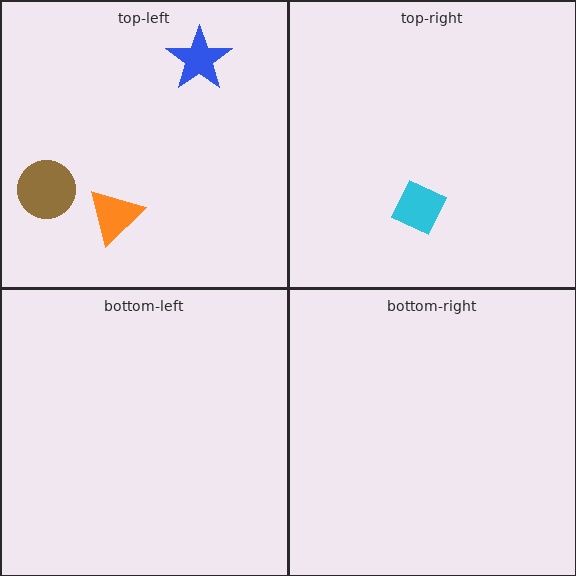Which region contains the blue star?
The top-left region.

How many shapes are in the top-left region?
3.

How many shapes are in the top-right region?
1.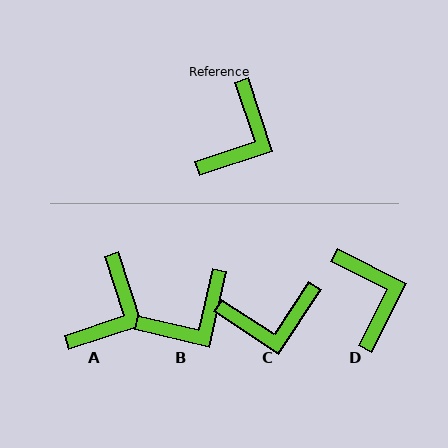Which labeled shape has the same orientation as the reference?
A.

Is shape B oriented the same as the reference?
No, it is off by about 31 degrees.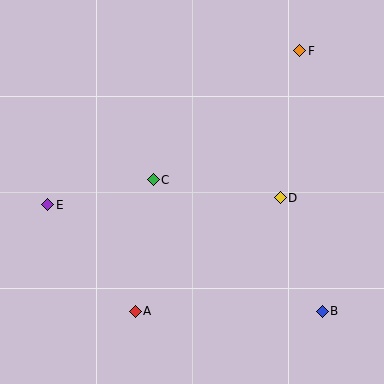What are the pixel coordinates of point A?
Point A is at (135, 311).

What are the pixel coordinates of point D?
Point D is at (280, 198).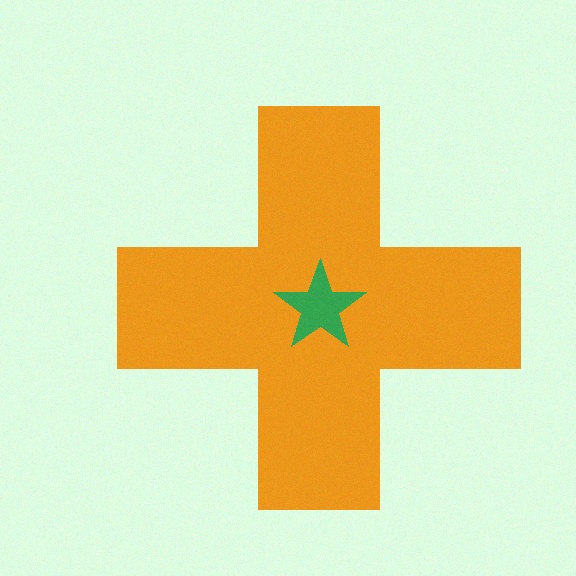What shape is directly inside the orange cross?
The green star.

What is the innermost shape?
The green star.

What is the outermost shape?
The orange cross.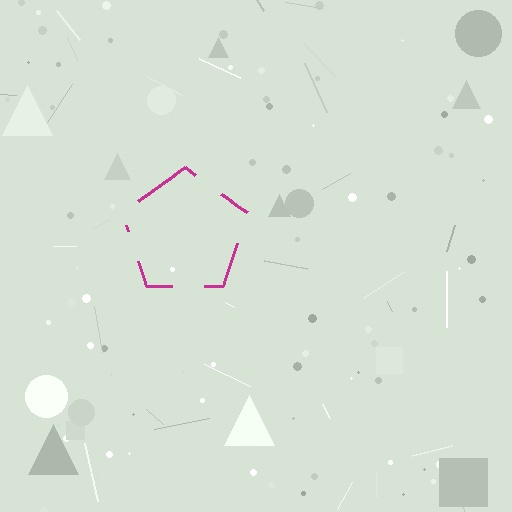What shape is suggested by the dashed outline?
The dashed outline suggests a pentagon.